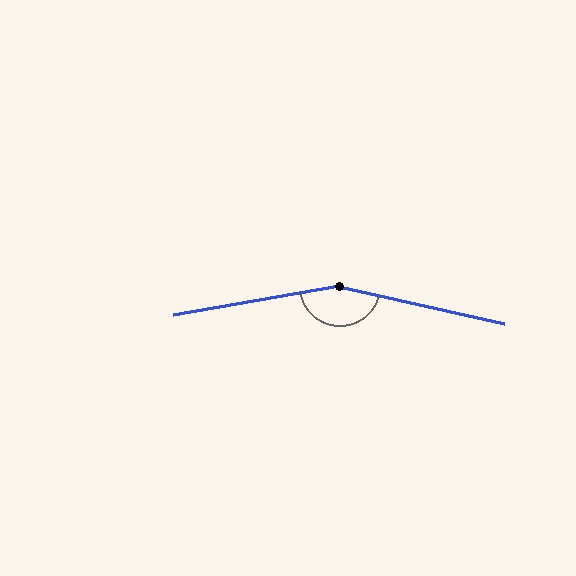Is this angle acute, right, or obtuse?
It is obtuse.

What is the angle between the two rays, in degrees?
Approximately 157 degrees.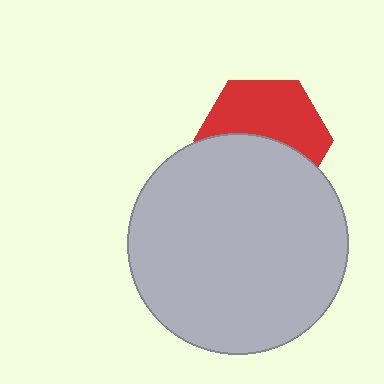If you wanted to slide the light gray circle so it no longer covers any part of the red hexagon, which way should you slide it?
Slide it down — that is the most direct way to separate the two shapes.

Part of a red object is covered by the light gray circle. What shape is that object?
It is a hexagon.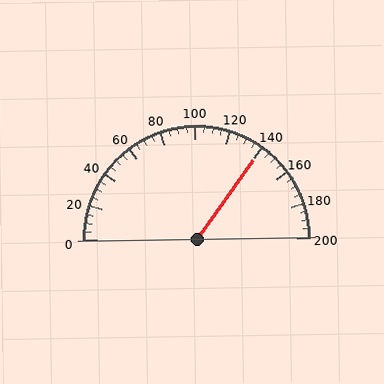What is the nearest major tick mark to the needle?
The nearest major tick mark is 140.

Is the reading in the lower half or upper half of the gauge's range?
The reading is in the upper half of the range (0 to 200).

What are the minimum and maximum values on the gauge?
The gauge ranges from 0 to 200.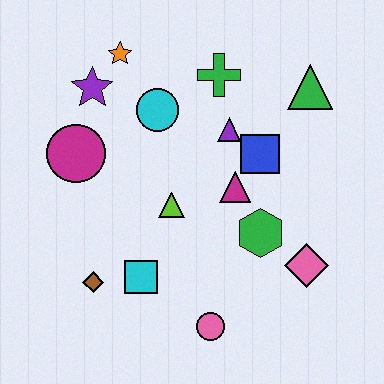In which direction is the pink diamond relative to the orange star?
The pink diamond is below the orange star.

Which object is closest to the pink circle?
The cyan square is closest to the pink circle.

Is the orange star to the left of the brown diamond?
No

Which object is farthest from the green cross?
The pink circle is farthest from the green cross.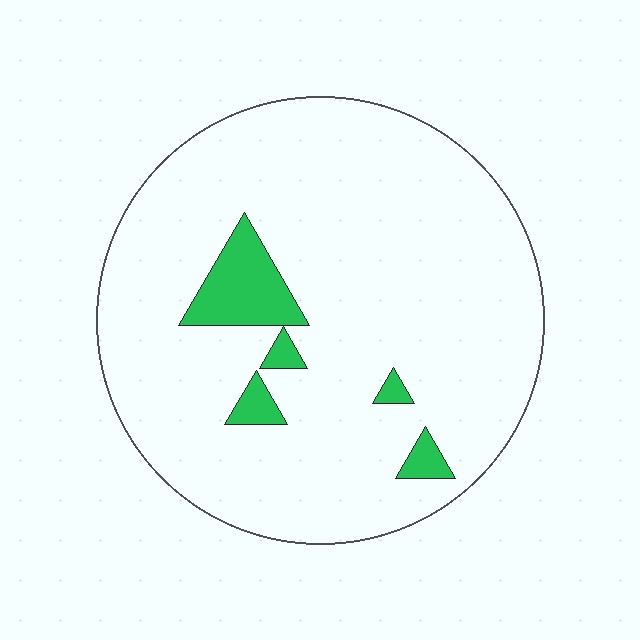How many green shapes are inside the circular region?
5.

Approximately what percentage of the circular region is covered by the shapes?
Approximately 10%.